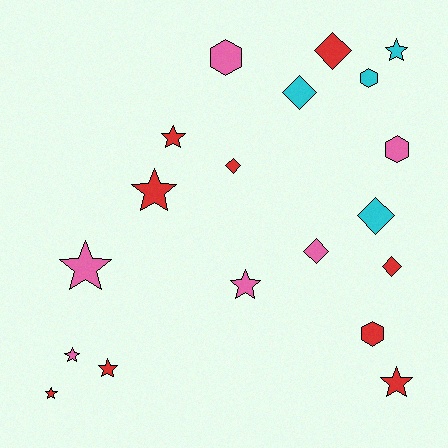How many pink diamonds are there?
There is 1 pink diamond.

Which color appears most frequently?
Red, with 9 objects.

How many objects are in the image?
There are 19 objects.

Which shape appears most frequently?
Star, with 9 objects.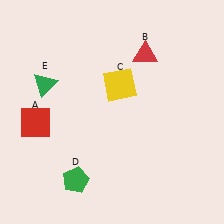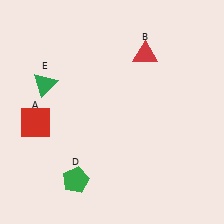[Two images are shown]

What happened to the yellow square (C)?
The yellow square (C) was removed in Image 2. It was in the top-right area of Image 1.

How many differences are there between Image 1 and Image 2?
There is 1 difference between the two images.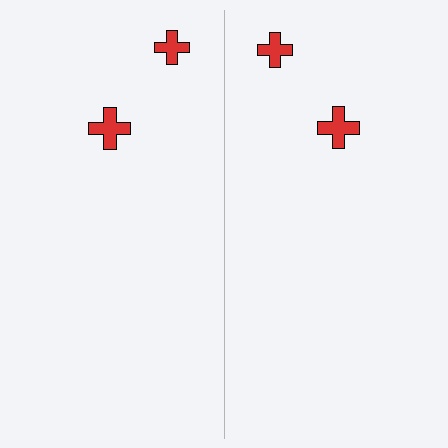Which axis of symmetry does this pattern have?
The pattern has a vertical axis of symmetry running through the center of the image.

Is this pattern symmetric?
Yes, this pattern has bilateral (reflection) symmetry.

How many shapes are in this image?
There are 4 shapes in this image.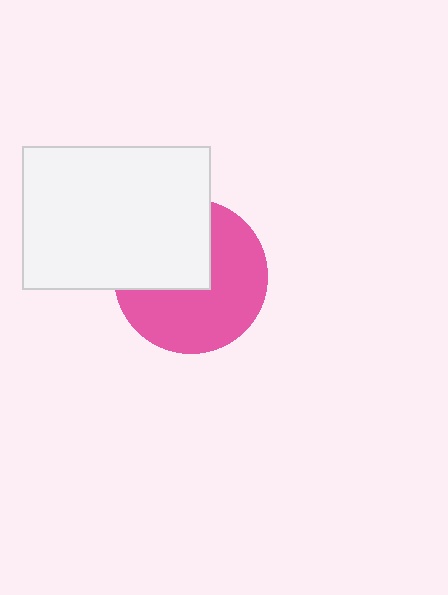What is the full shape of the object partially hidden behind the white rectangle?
The partially hidden object is a pink circle.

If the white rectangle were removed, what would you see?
You would see the complete pink circle.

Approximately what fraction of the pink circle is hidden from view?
Roughly 40% of the pink circle is hidden behind the white rectangle.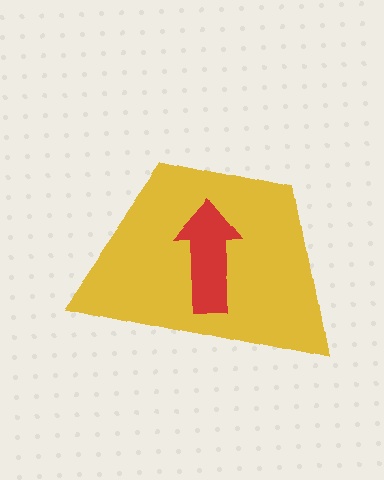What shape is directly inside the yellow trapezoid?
The red arrow.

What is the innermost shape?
The red arrow.